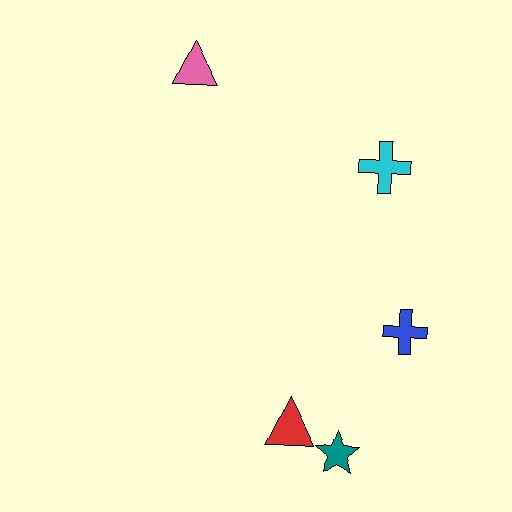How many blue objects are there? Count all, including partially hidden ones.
There is 1 blue object.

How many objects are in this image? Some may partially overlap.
There are 5 objects.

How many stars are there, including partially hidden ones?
There is 1 star.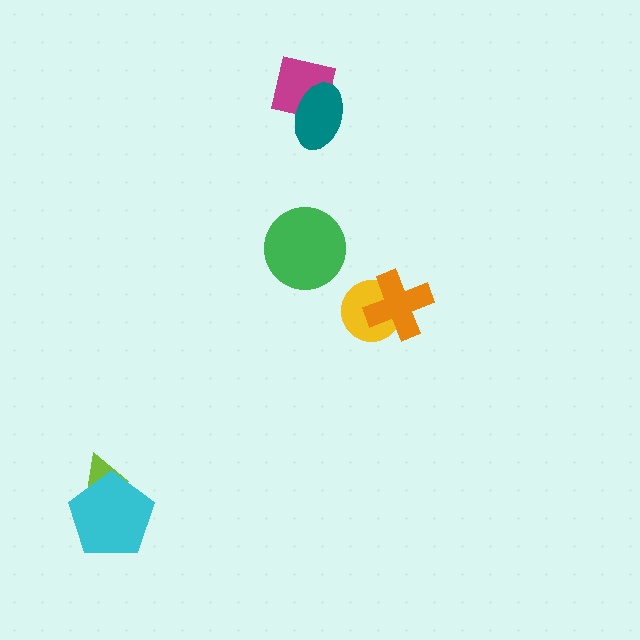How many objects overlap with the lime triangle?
1 object overlaps with the lime triangle.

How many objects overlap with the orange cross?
1 object overlaps with the orange cross.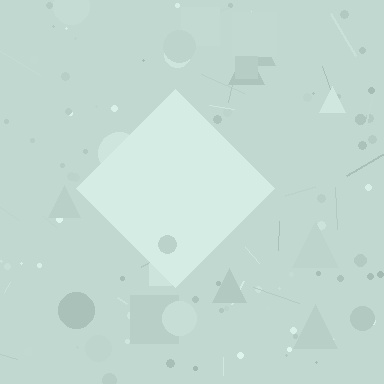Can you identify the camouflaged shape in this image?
The camouflaged shape is a diamond.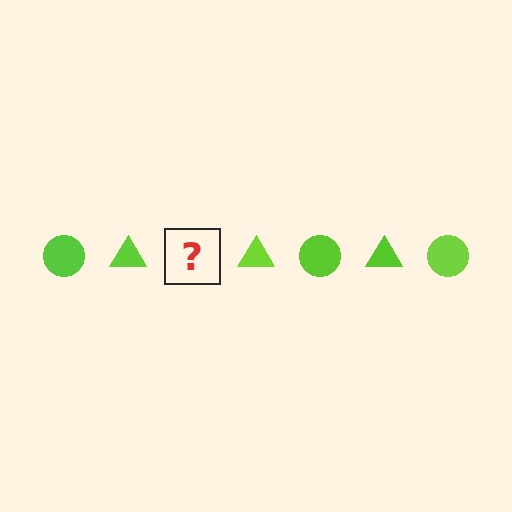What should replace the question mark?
The question mark should be replaced with a lime circle.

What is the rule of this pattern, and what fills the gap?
The rule is that the pattern cycles through circle, triangle shapes in lime. The gap should be filled with a lime circle.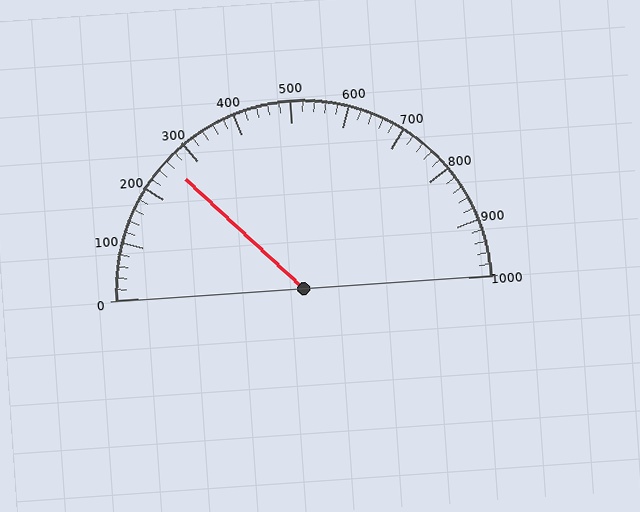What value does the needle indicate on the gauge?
The needle indicates approximately 260.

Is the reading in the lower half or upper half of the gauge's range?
The reading is in the lower half of the range (0 to 1000).